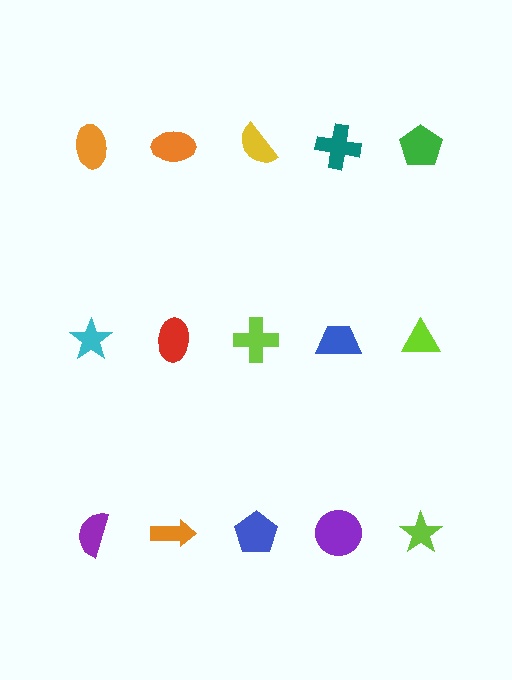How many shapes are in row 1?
5 shapes.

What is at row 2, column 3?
A lime cross.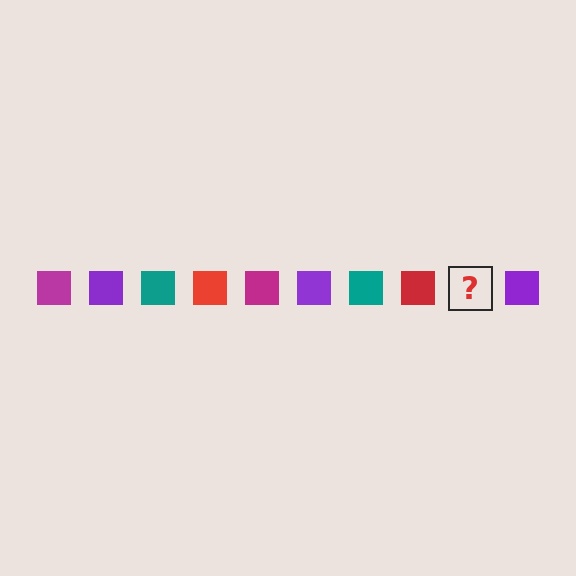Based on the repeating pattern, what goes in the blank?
The blank should be a magenta square.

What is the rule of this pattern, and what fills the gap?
The rule is that the pattern cycles through magenta, purple, teal, red squares. The gap should be filled with a magenta square.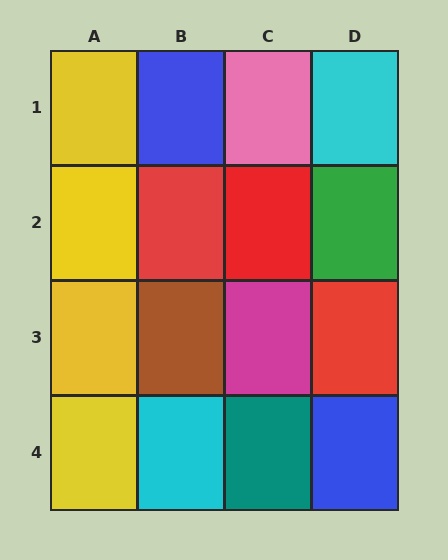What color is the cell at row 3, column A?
Yellow.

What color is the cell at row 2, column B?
Red.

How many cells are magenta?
1 cell is magenta.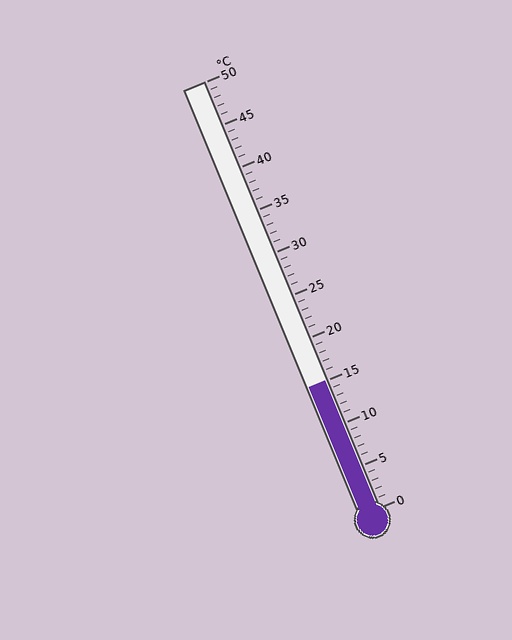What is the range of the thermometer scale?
The thermometer scale ranges from 0°C to 50°C.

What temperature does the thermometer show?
The thermometer shows approximately 15°C.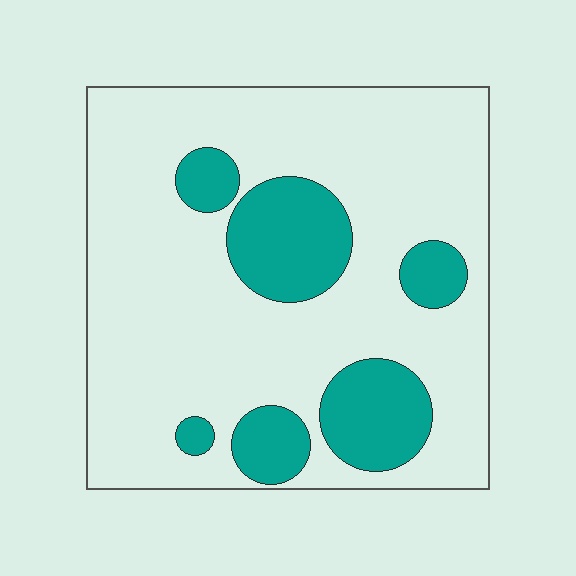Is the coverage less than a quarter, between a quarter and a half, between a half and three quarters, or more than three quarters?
Less than a quarter.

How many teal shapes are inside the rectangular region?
6.